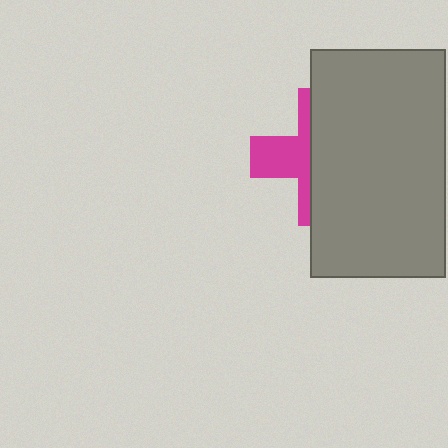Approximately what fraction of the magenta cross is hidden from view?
Roughly 63% of the magenta cross is hidden behind the gray rectangle.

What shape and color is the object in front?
The object in front is a gray rectangle.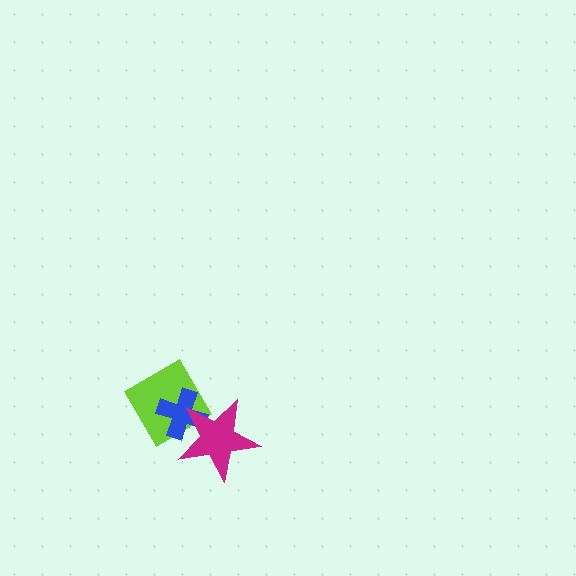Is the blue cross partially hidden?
Yes, it is partially covered by another shape.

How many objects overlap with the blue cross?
2 objects overlap with the blue cross.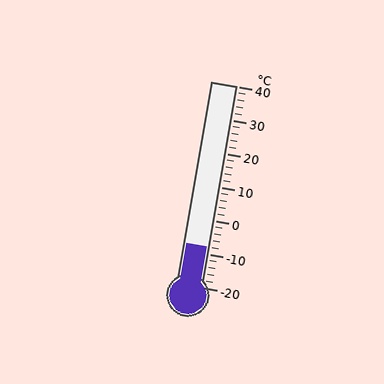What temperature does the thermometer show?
The thermometer shows approximately -8°C.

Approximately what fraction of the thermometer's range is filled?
The thermometer is filled to approximately 20% of its range.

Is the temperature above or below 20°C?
The temperature is below 20°C.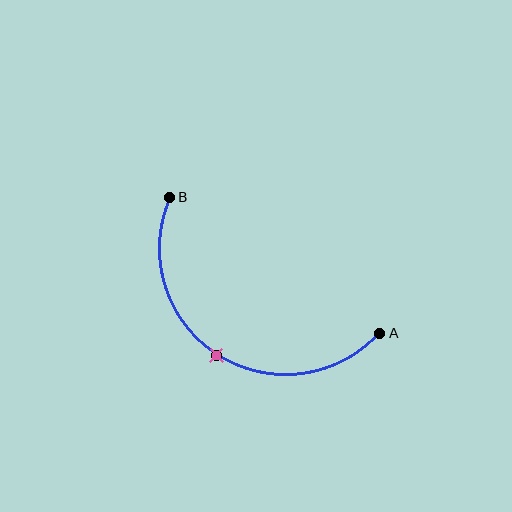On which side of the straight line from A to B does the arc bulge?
The arc bulges below the straight line connecting A and B.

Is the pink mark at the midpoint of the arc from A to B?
Yes. The pink mark lies on the arc at equal arc-length from both A and B — it is the arc midpoint.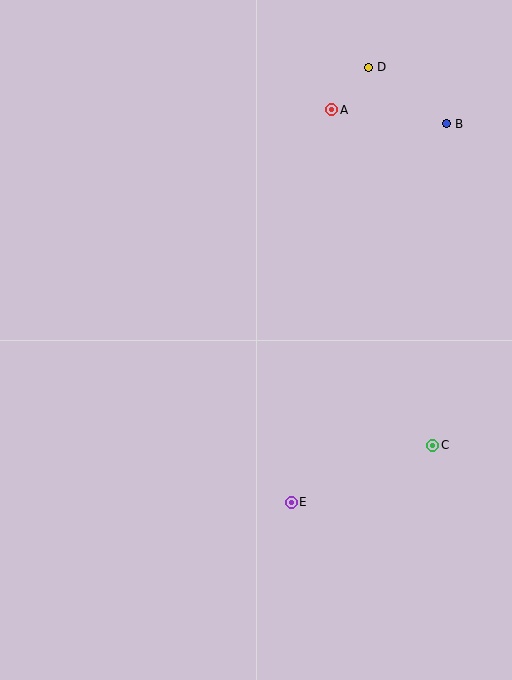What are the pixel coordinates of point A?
Point A is at (332, 110).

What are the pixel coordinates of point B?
Point B is at (447, 124).